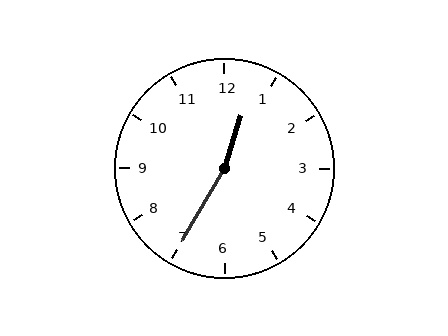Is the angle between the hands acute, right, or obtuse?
It is obtuse.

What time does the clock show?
12:35.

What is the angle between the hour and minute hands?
Approximately 168 degrees.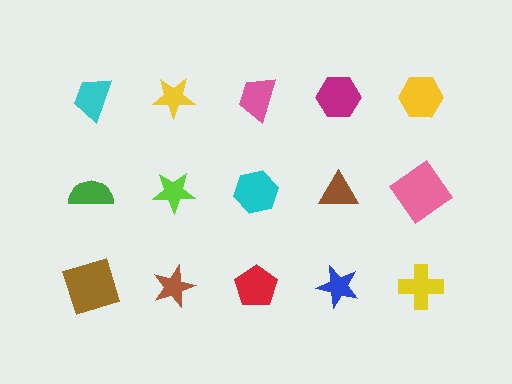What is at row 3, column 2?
A brown star.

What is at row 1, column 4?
A magenta hexagon.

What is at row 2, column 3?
A cyan hexagon.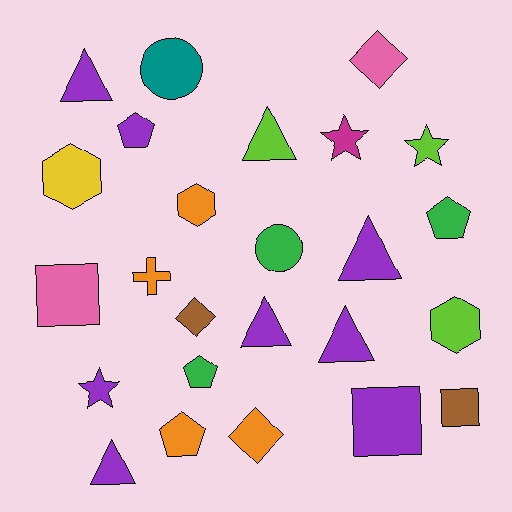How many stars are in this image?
There are 3 stars.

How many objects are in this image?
There are 25 objects.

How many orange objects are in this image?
There are 4 orange objects.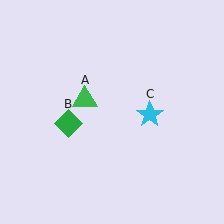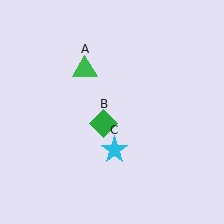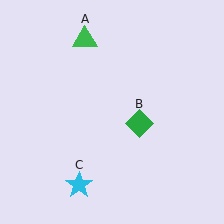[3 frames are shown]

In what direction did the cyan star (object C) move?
The cyan star (object C) moved down and to the left.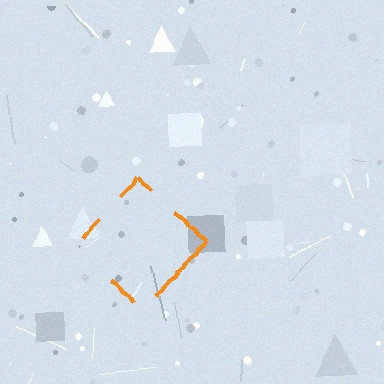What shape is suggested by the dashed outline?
The dashed outline suggests a diamond.